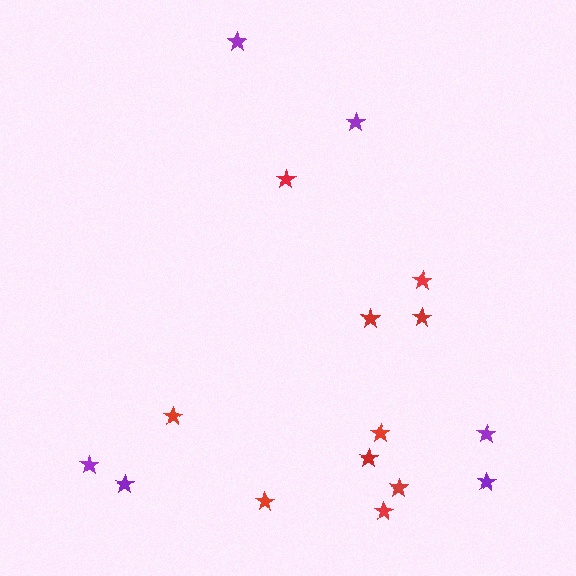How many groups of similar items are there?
There are 2 groups: one group of red stars (10) and one group of purple stars (6).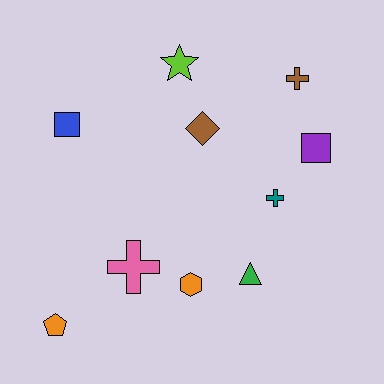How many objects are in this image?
There are 10 objects.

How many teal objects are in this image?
There is 1 teal object.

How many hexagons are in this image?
There is 1 hexagon.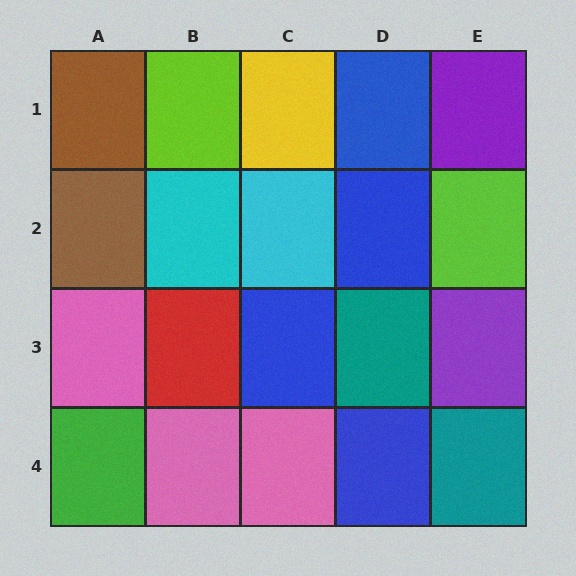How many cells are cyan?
2 cells are cyan.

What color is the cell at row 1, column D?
Blue.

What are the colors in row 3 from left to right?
Pink, red, blue, teal, purple.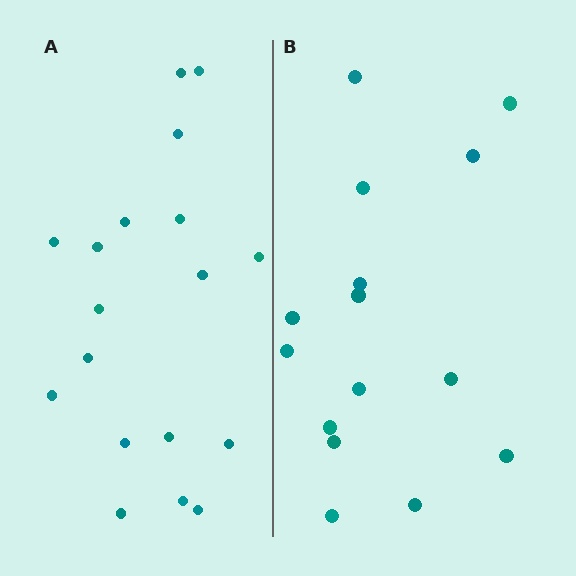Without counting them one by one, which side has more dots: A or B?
Region A (the left region) has more dots.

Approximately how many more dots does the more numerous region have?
Region A has just a few more — roughly 2 or 3 more dots than region B.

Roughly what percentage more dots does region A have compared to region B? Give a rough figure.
About 20% more.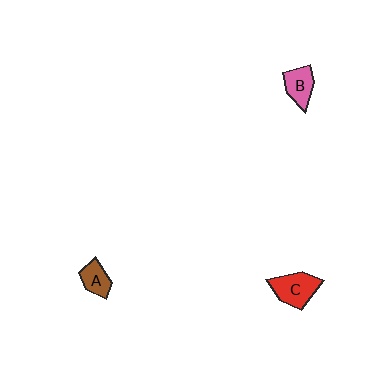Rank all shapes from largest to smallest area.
From largest to smallest: C (red), B (pink), A (brown).